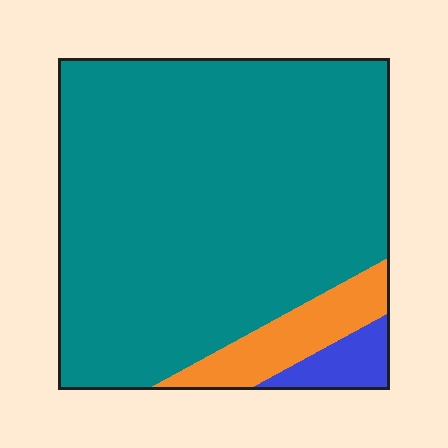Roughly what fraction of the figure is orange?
Orange covers around 10% of the figure.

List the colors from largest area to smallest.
From largest to smallest: teal, orange, blue.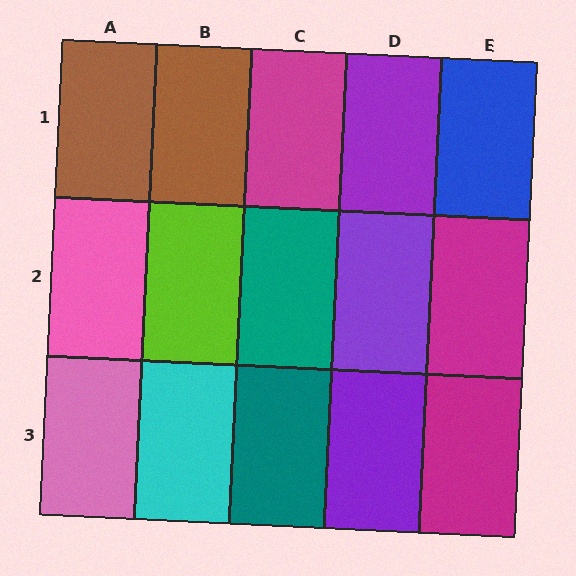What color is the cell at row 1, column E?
Blue.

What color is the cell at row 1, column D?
Purple.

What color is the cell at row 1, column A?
Brown.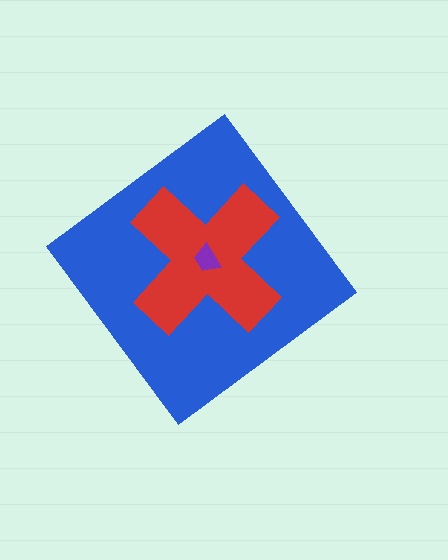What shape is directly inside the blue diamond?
The red cross.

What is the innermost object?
The purple trapezoid.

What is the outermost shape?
The blue diamond.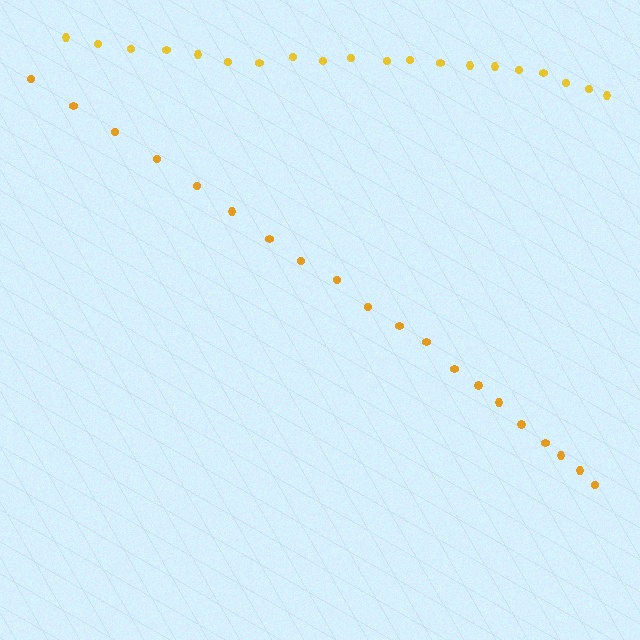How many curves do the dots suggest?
There are 2 distinct paths.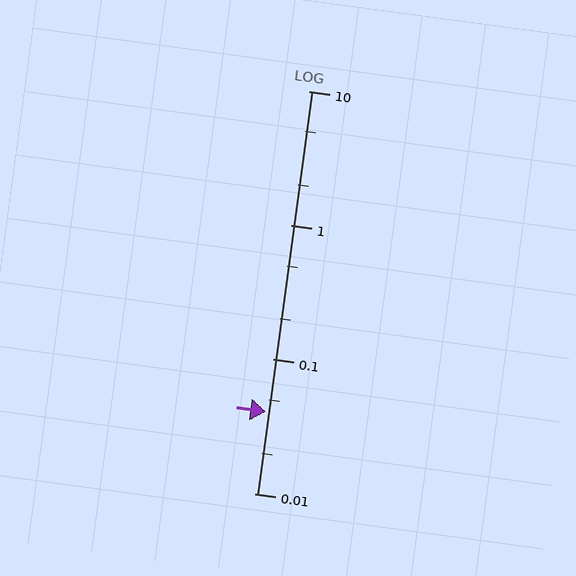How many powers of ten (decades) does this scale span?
The scale spans 3 decades, from 0.01 to 10.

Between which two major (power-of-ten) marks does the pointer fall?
The pointer is between 0.01 and 0.1.